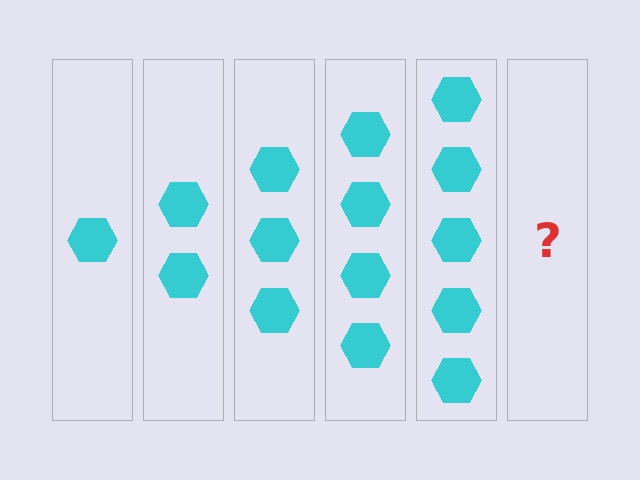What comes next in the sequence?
The next element should be 6 hexagons.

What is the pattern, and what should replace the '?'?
The pattern is that each step adds one more hexagon. The '?' should be 6 hexagons.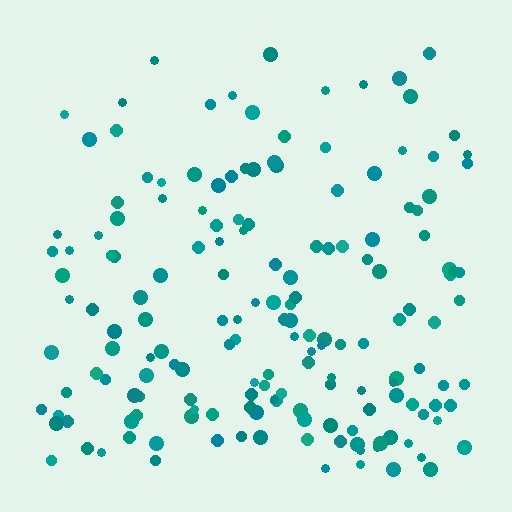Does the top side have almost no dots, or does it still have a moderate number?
Still a moderate number, just noticeably fewer than the bottom.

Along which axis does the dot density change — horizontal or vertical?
Vertical.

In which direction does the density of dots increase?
From top to bottom, with the bottom side densest.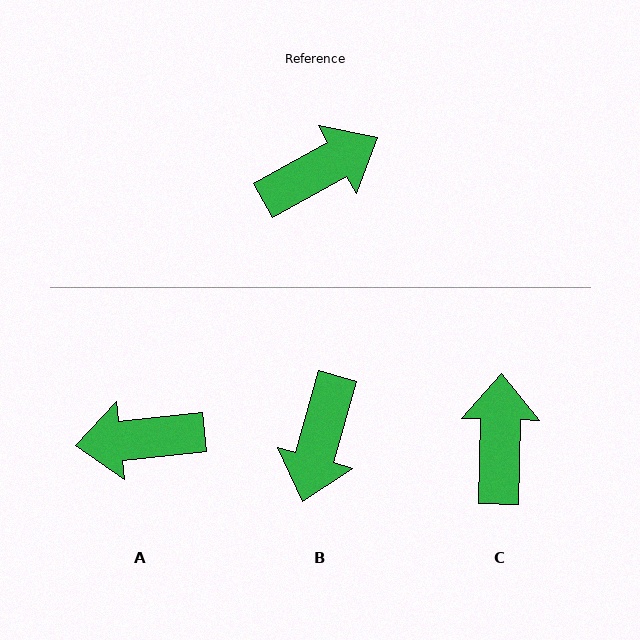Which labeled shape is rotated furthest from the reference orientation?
A, about 157 degrees away.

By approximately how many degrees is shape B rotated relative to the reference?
Approximately 134 degrees clockwise.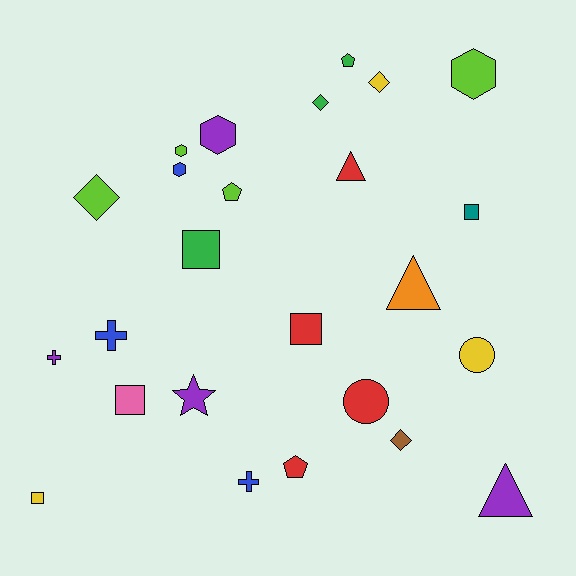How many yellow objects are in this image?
There are 3 yellow objects.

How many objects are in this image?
There are 25 objects.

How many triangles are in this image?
There are 3 triangles.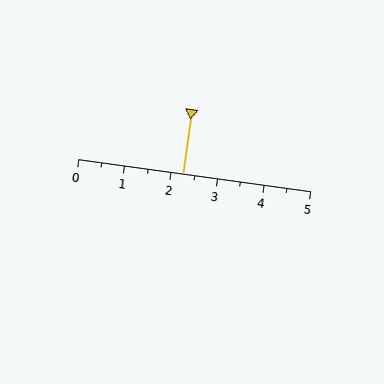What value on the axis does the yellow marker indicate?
The marker indicates approximately 2.2.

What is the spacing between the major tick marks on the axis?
The major ticks are spaced 1 apart.